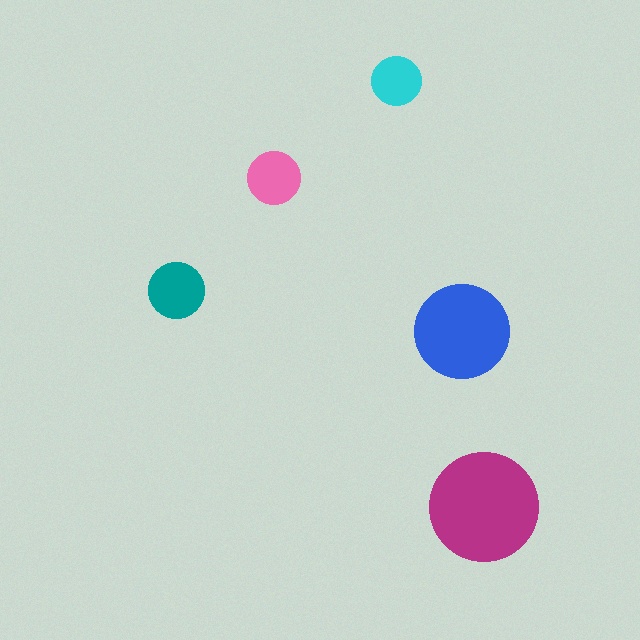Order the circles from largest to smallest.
the magenta one, the blue one, the teal one, the pink one, the cyan one.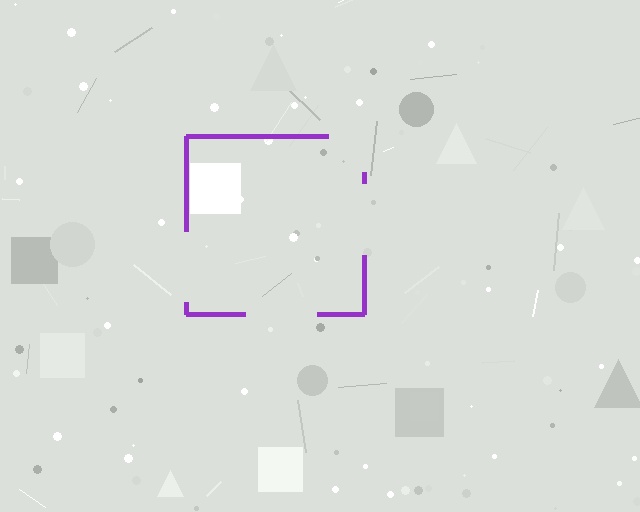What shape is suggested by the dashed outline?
The dashed outline suggests a square.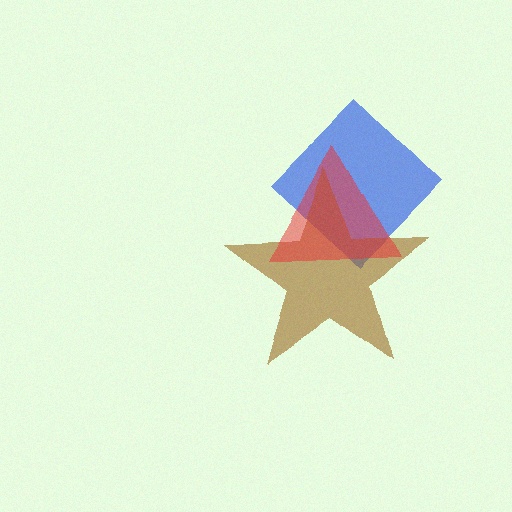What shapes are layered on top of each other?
The layered shapes are: a blue diamond, a brown star, a red triangle.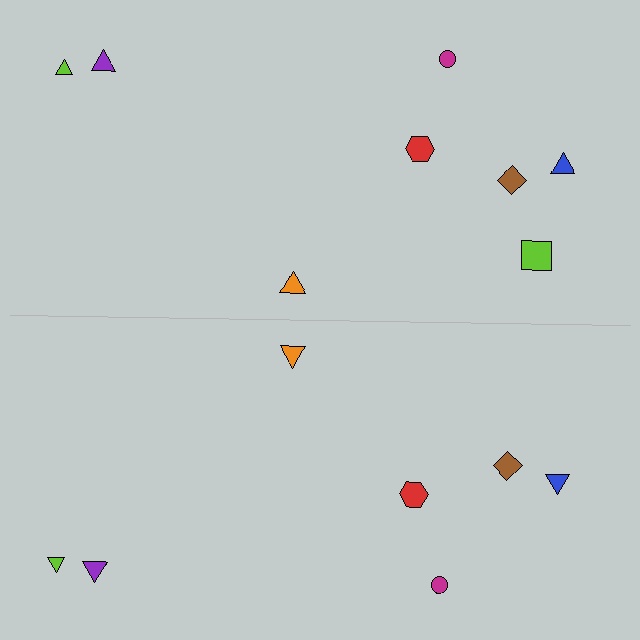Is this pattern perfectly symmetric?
No, the pattern is not perfectly symmetric. A lime square is missing from the bottom side.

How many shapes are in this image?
There are 15 shapes in this image.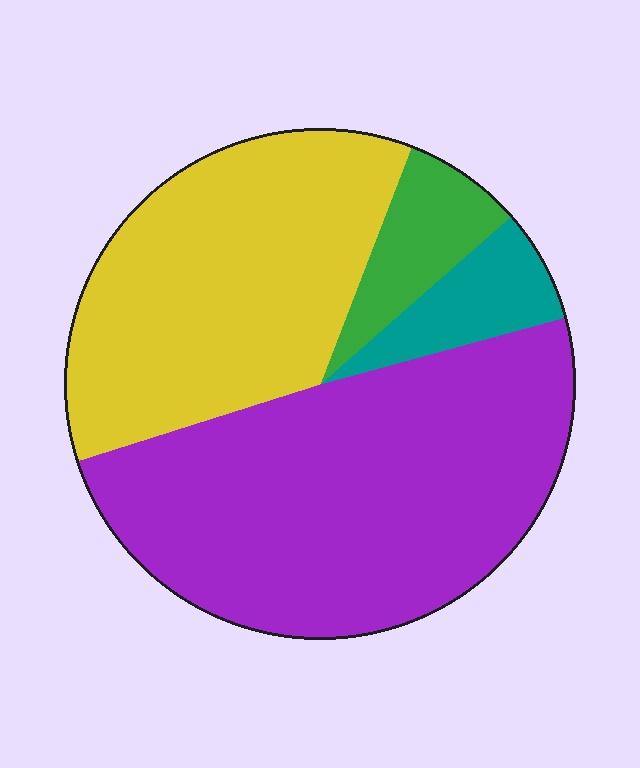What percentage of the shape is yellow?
Yellow takes up about three eighths (3/8) of the shape.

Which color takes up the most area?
Purple, at roughly 50%.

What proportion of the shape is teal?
Teal takes up less than a quarter of the shape.